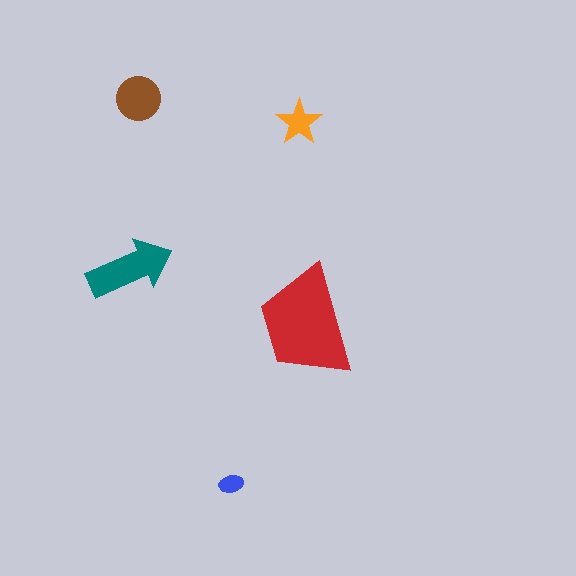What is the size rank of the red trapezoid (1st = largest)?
1st.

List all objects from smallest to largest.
The blue ellipse, the orange star, the brown circle, the teal arrow, the red trapezoid.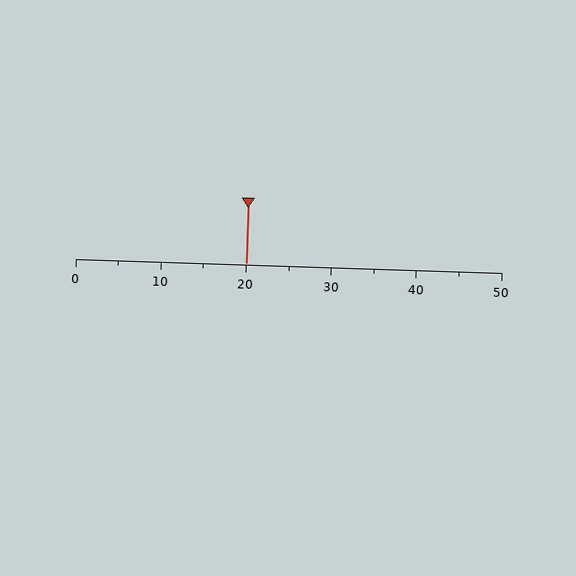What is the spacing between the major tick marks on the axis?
The major ticks are spaced 10 apart.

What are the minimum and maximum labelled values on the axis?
The axis runs from 0 to 50.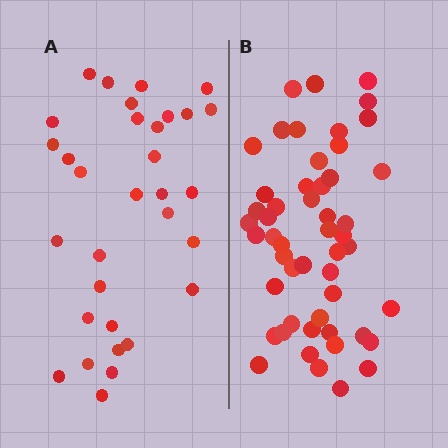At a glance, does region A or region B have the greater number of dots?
Region B (the right region) has more dots.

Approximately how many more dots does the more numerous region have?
Region B has approximately 20 more dots than region A.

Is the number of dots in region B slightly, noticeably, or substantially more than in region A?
Region B has substantially more. The ratio is roughly 1.6 to 1.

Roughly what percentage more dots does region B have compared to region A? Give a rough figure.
About 60% more.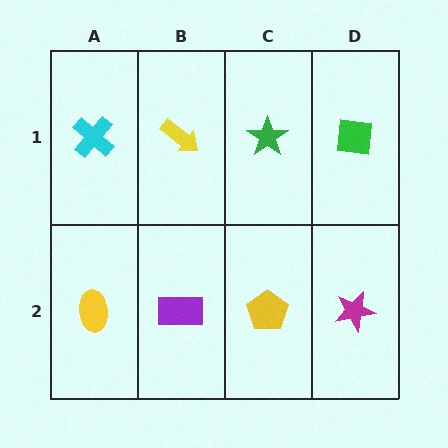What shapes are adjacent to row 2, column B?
A yellow arrow (row 1, column B), a yellow ellipse (row 2, column A), a yellow pentagon (row 2, column C).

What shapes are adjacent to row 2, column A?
A cyan cross (row 1, column A), a purple rectangle (row 2, column B).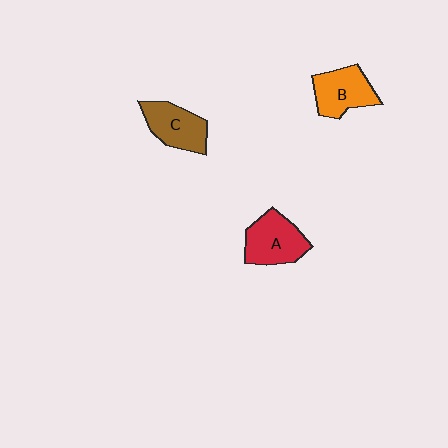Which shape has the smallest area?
Shape C (brown).